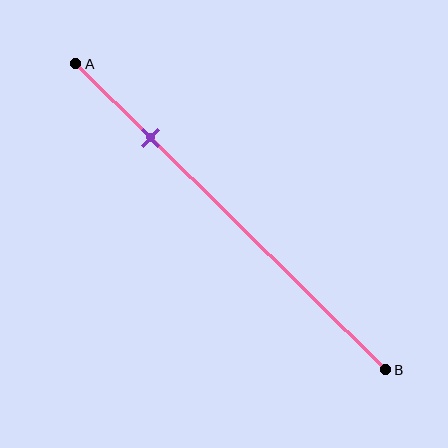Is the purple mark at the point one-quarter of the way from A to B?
Yes, the mark is approximately at the one-quarter point.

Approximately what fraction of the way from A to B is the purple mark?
The purple mark is approximately 25% of the way from A to B.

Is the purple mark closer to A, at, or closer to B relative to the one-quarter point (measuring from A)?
The purple mark is approximately at the one-quarter point of segment AB.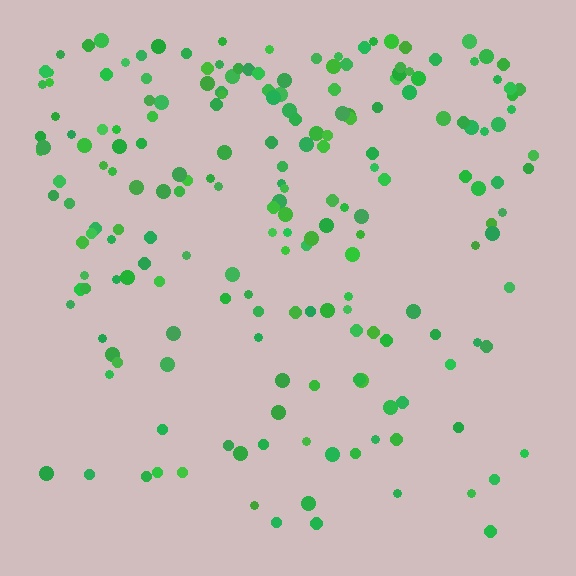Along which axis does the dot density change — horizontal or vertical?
Vertical.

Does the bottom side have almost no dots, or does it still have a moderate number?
Still a moderate number, just noticeably fewer than the top.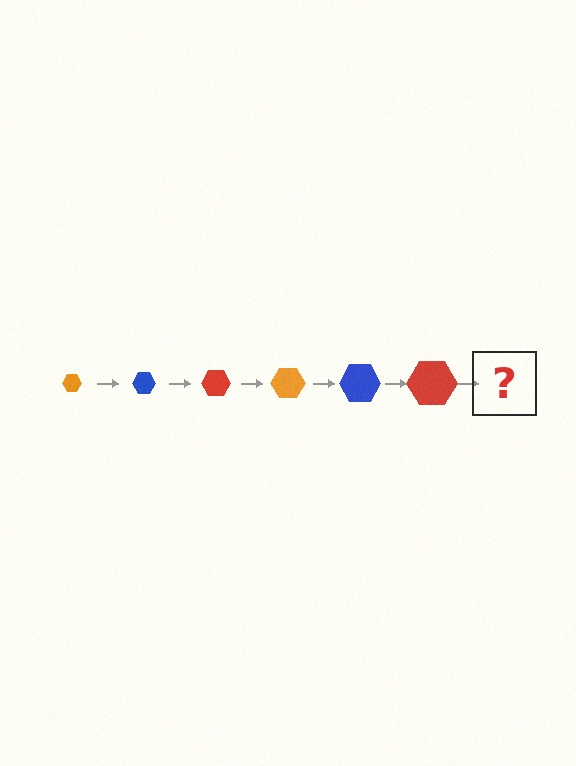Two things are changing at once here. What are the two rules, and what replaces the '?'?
The two rules are that the hexagon grows larger each step and the color cycles through orange, blue, and red. The '?' should be an orange hexagon, larger than the previous one.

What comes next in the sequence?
The next element should be an orange hexagon, larger than the previous one.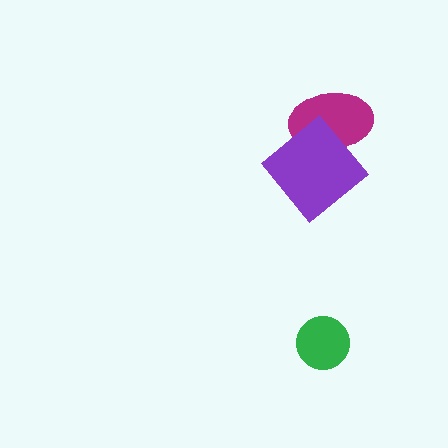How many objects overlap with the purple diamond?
1 object overlaps with the purple diamond.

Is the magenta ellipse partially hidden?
Yes, it is partially covered by another shape.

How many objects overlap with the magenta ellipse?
1 object overlaps with the magenta ellipse.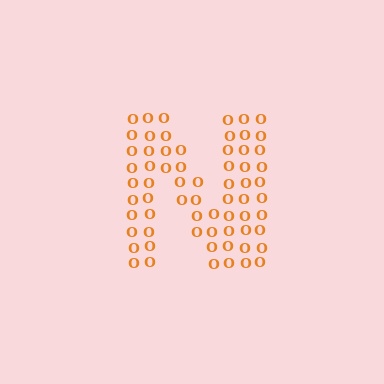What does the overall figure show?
The overall figure shows the letter N.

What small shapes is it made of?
It is made of small letter O's.